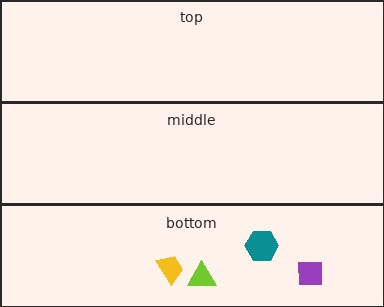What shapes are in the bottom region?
The teal hexagon, the yellow trapezoid, the purple square, the lime triangle.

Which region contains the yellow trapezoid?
The bottom region.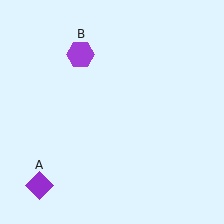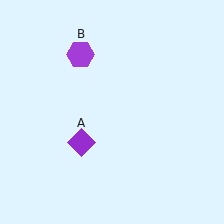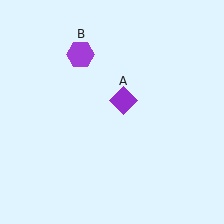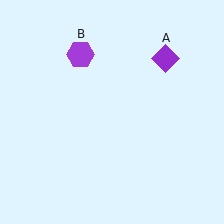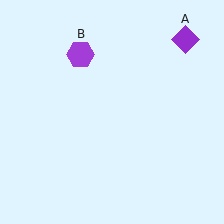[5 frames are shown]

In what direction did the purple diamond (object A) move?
The purple diamond (object A) moved up and to the right.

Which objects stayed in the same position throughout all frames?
Purple hexagon (object B) remained stationary.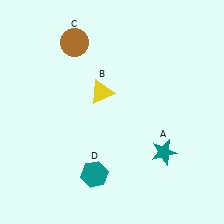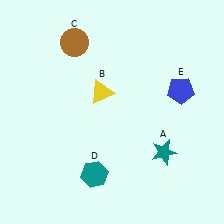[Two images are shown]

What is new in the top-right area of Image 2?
A blue pentagon (E) was added in the top-right area of Image 2.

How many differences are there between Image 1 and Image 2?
There is 1 difference between the two images.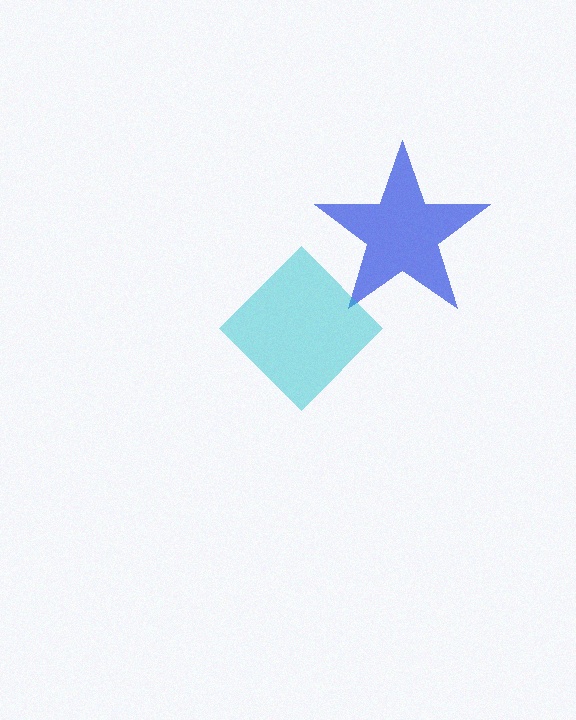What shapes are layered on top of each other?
The layered shapes are: a blue star, a cyan diamond.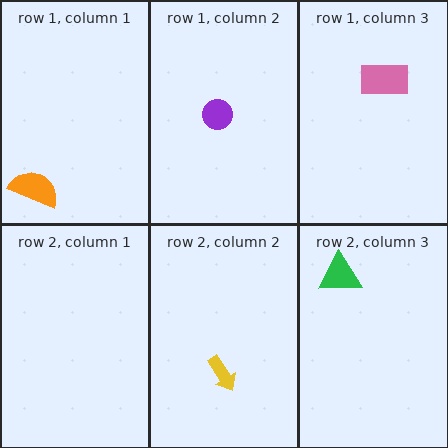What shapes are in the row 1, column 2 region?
The purple circle.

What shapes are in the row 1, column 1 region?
The orange semicircle.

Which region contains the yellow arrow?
The row 2, column 2 region.